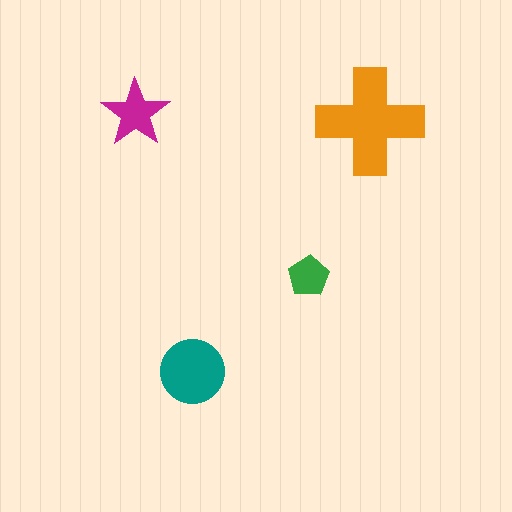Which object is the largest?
The orange cross.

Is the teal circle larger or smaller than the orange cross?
Smaller.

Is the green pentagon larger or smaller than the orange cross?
Smaller.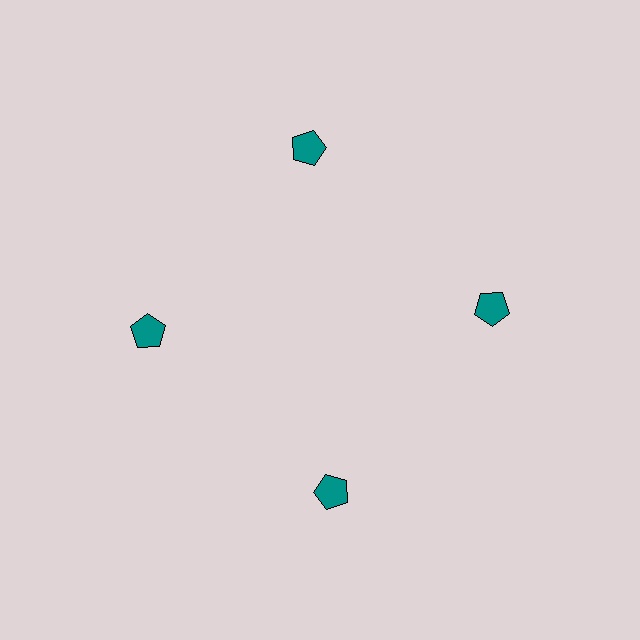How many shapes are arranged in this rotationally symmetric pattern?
There are 4 shapes, arranged in 4 groups of 1.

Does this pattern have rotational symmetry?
Yes, this pattern has 4-fold rotational symmetry. It looks the same after rotating 90 degrees around the center.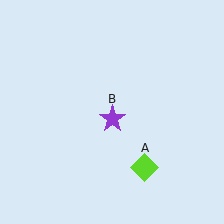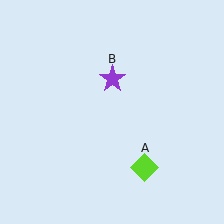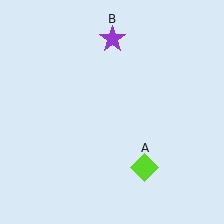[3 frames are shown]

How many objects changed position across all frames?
1 object changed position: purple star (object B).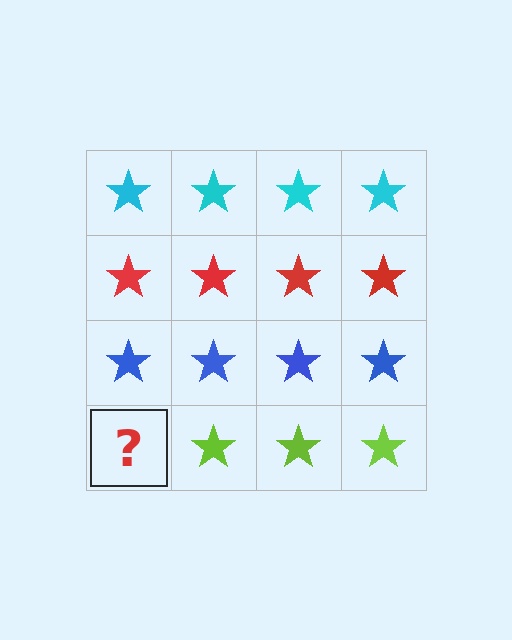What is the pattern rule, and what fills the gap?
The rule is that each row has a consistent color. The gap should be filled with a lime star.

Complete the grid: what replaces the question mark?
The question mark should be replaced with a lime star.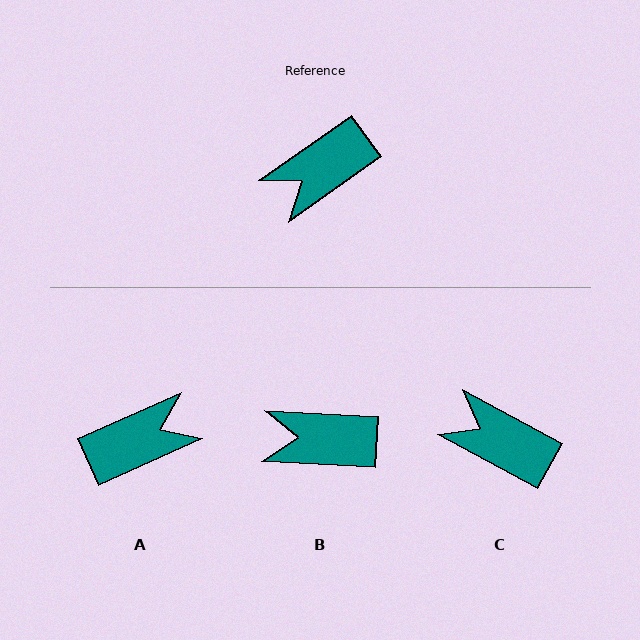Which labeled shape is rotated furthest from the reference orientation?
A, about 169 degrees away.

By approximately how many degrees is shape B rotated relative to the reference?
Approximately 38 degrees clockwise.